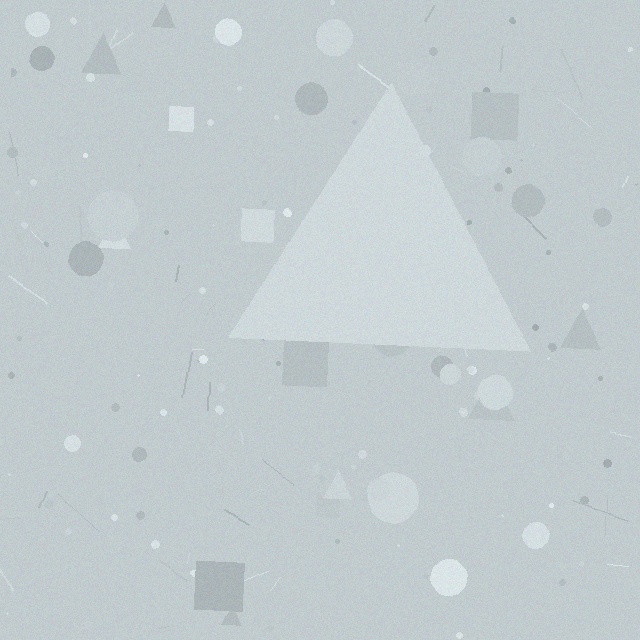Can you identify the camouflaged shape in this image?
The camouflaged shape is a triangle.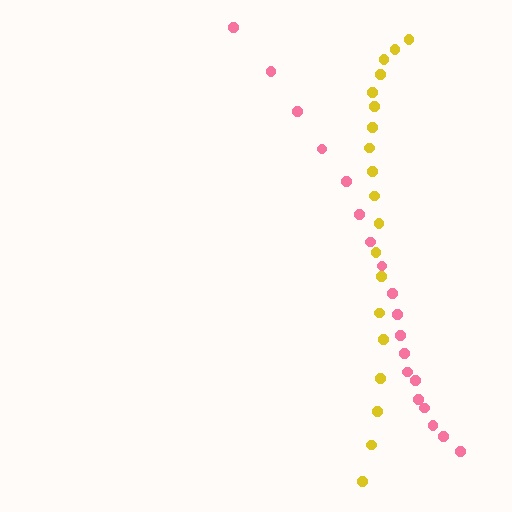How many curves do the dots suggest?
There are 2 distinct paths.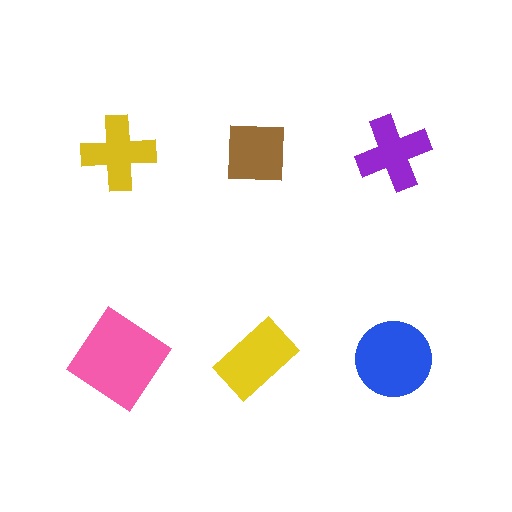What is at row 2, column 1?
A pink diamond.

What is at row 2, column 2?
A yellow rectangle.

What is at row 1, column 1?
A yellow cross.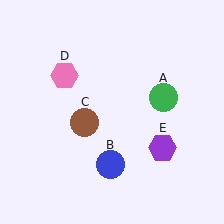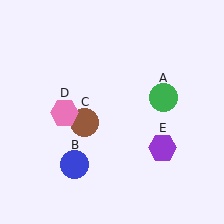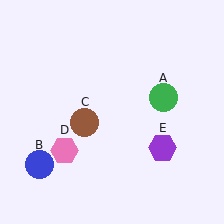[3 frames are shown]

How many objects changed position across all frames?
2 objects changed position: blue circle (object B), pink hexagon (object D).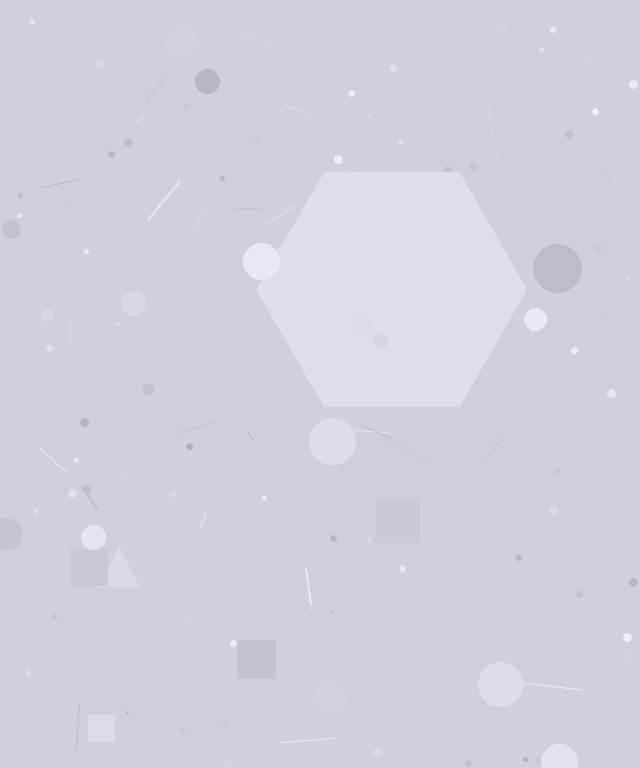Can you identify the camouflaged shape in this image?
The camouflaged shape is a hexagon.